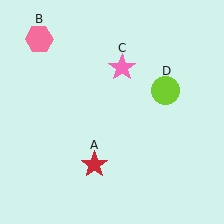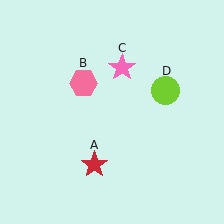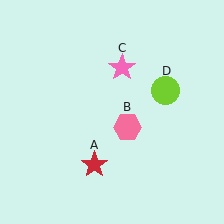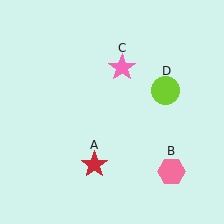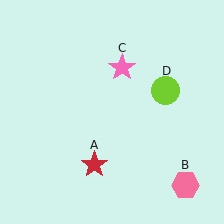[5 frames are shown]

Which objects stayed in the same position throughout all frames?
Red star (object A) and pink star (object C) and lime circle (object D) remained stationary.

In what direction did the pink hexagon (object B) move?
The pink hexagon (object B) moved down and to the right.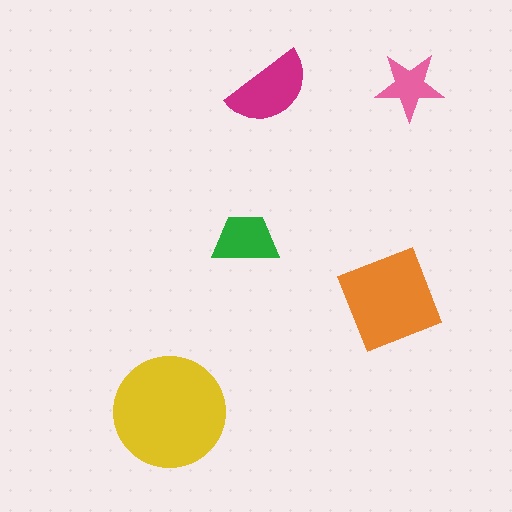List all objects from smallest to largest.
The pink star, the green trapezoid, the magenta semicircle, the orange square, the yellow circle.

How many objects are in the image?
There are 5 objects in the image.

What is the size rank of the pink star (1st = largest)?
5th.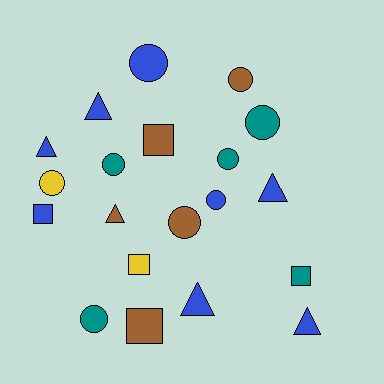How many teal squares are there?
There is 1 teal square.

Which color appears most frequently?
Blue, with 8 objects.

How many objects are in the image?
There are 20 objects.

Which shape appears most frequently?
Circle, with 9 objects.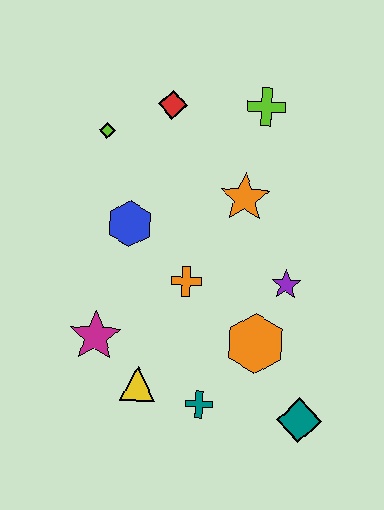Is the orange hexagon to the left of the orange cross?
No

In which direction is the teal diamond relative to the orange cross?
The teal diamond is below the orange cross.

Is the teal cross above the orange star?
No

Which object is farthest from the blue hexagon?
The teal diamond is farthest from the blue hexagon.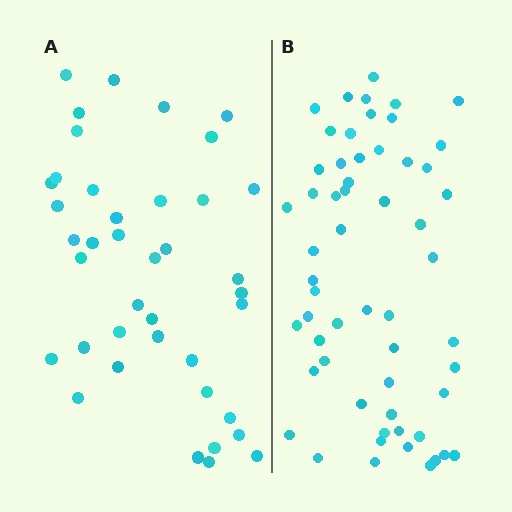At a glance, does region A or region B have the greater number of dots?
Region B (the right region) has more dots.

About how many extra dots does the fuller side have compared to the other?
Region B has approximately 15 more dots than region A.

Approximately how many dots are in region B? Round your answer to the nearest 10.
About 60 dots. (The exact count is 57, which rounds to 60.)